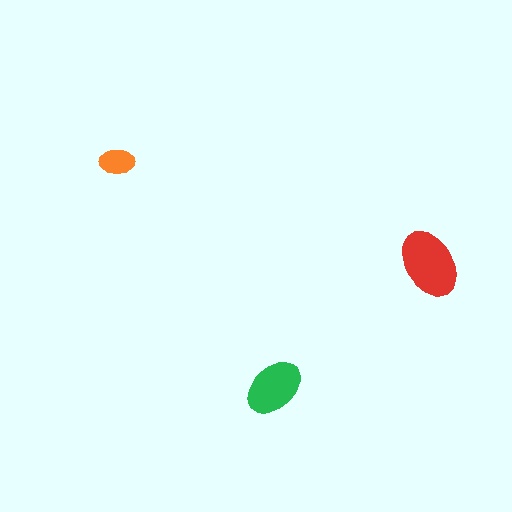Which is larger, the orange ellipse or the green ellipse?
The green one.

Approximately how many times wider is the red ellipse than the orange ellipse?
About 2 times wider.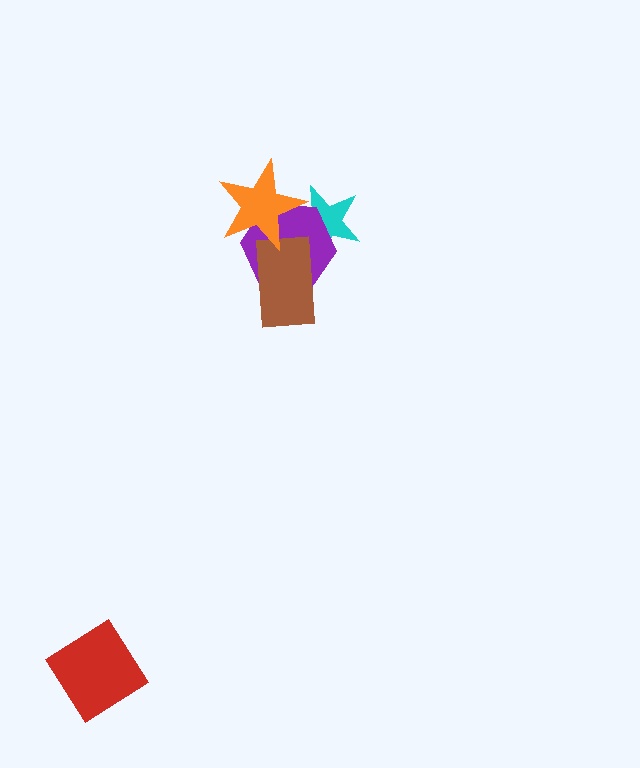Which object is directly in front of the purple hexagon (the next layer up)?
The brown rectangle is directly in front of the purple hexagon.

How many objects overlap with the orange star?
3 objects overlap with the orange star.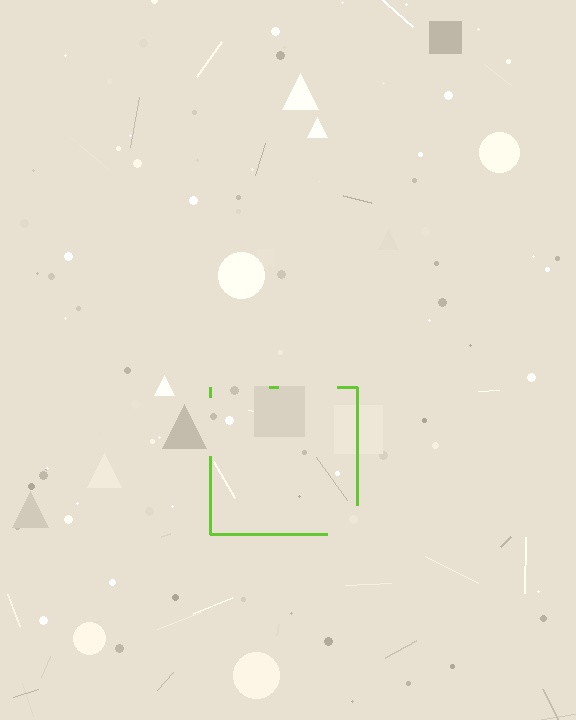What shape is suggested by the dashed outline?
The dashed outline suggests a square.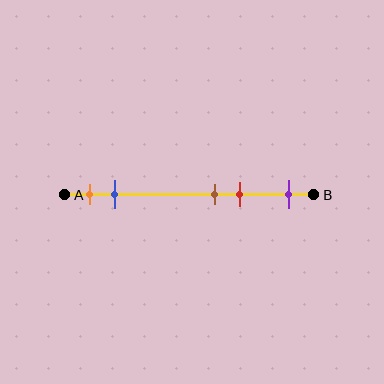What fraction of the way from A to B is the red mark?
The red mark is approximately 70% (0.7) of the way from A to B.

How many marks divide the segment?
There are 5 marks dividing the segment.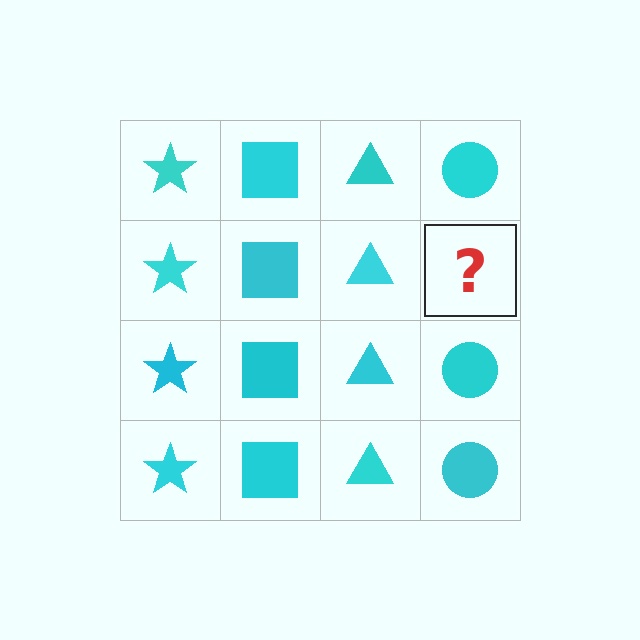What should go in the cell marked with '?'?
The missing cell should contain a cyan circle.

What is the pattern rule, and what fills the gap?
The rule is that each column has a consistent shape. The gap should be filled with a cyan circle.